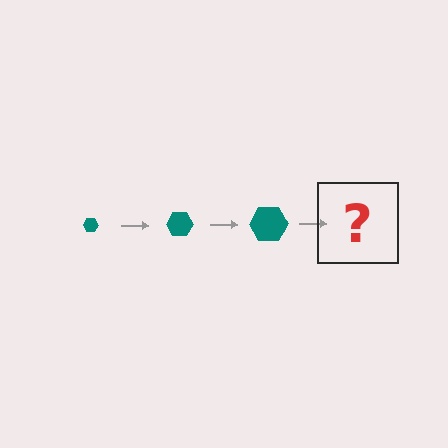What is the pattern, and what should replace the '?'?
The pattern is that the hexagon gets progressively larger each step. The '?' should be a teal hexagon, larger than the previous one.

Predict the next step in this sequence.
The next step is a teal hexagon, larger than the previous one.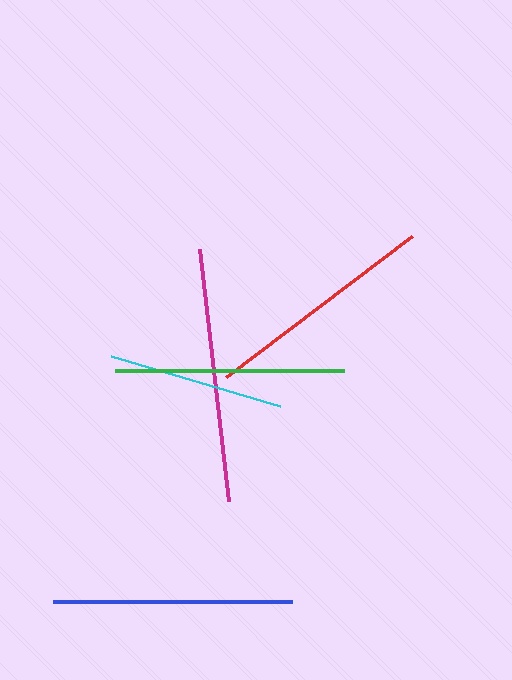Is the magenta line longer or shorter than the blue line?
The magenta line is longer than the blue line.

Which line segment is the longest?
The magenta line is the longest at approximately 253 pixels.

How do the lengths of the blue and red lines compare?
The blue and red lines are approximately the same length.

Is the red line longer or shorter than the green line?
The red line is longer than the green line.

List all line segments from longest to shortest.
From longest to shortest: magenta, blue, red, green, cyan.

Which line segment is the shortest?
The cyan line is the shortest at approximately 176 pixels.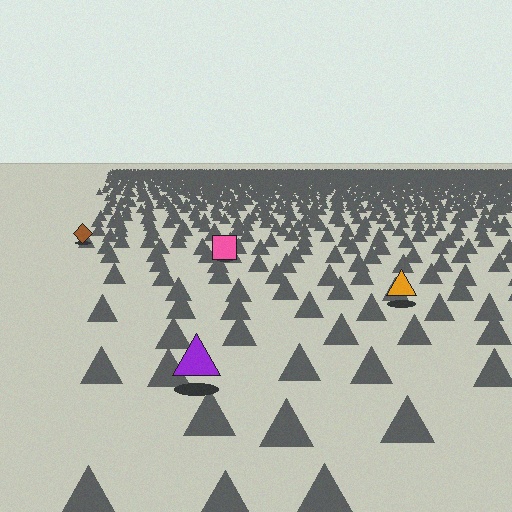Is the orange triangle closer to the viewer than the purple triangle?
No. The purple triangle is closer — you can tell from the texture gradient: the ground texture is coarser near it.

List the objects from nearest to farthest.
From nearest to farthest: the purple triangle, the orange triangle, the pink square, the brown diamond.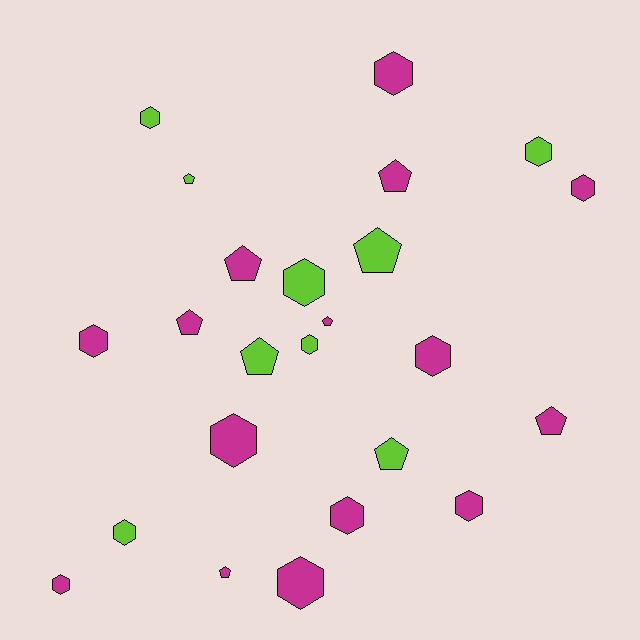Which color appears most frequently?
Magenta, with 15 objects.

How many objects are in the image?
There are 24 objects.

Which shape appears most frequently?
Hexagon, with 14 objects.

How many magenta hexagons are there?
There are 9 magenta hexagons.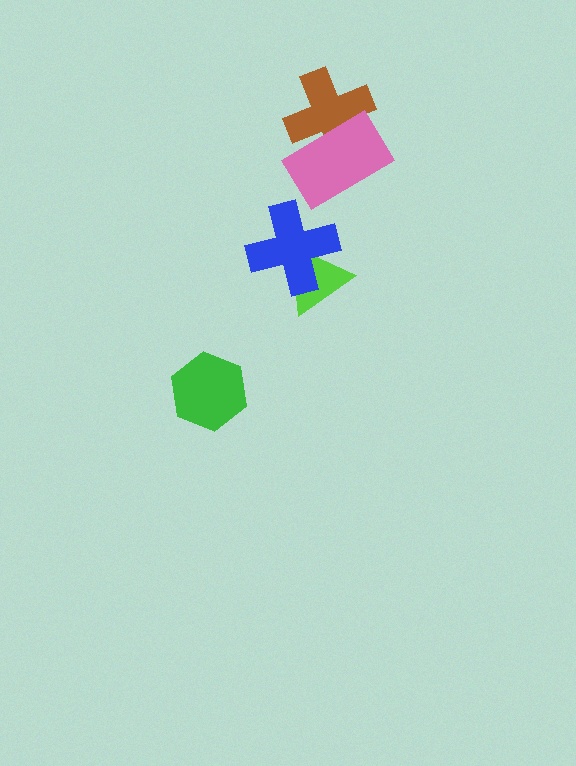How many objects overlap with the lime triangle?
1 object overlaps with the lime triangle.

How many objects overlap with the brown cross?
1 object overlaps with the brown cross.